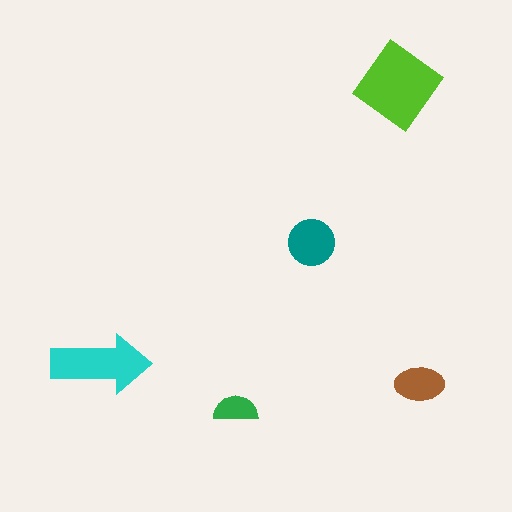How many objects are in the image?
There are 5 objects in the image.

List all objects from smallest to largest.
The green semicircle, the brown ellipse, the teal circle, the cyan arrow, the lime diamond.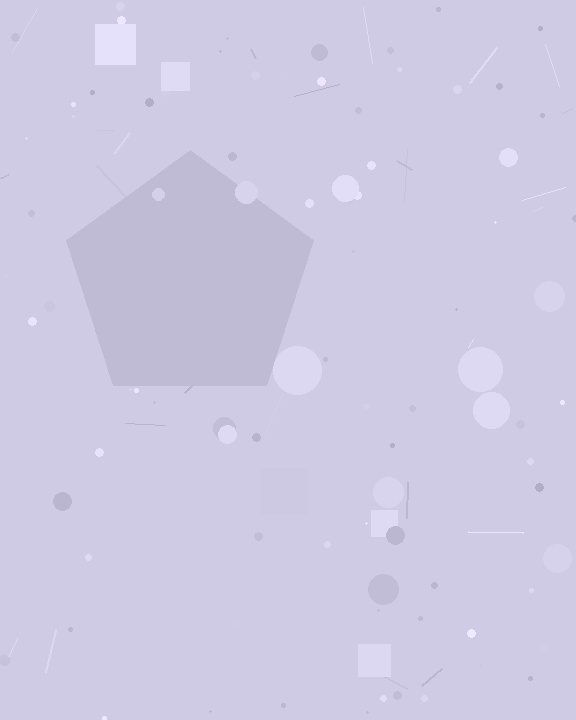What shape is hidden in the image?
A pentagon is hidden in the image.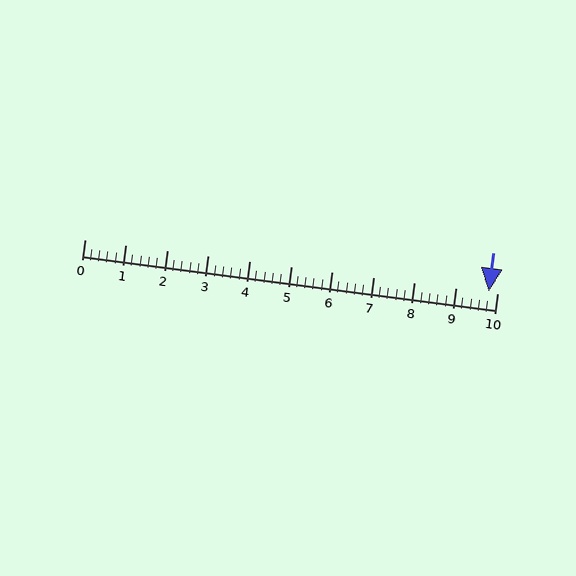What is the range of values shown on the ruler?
The ruler shows values from 0 to 10.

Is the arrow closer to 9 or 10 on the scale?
The arrow is closer to 10.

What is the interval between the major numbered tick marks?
The major tick marks are spaced 1 units apart.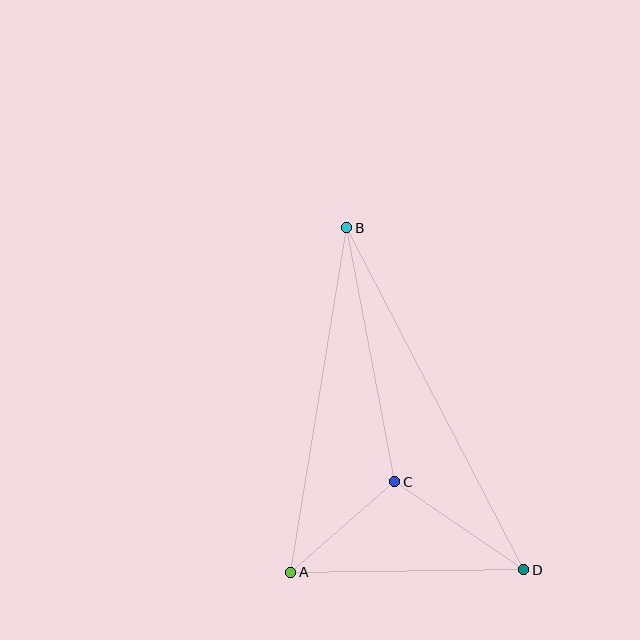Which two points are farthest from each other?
Points B and D are farthest from each other.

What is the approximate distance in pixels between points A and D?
The distance between A and D is approximately 233 pixels.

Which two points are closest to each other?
Points A and C are closest to each other.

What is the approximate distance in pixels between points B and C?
The distance between B and C is approximately 258 pixels.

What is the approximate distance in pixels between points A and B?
The distance between A and B is approximately 349 pixels.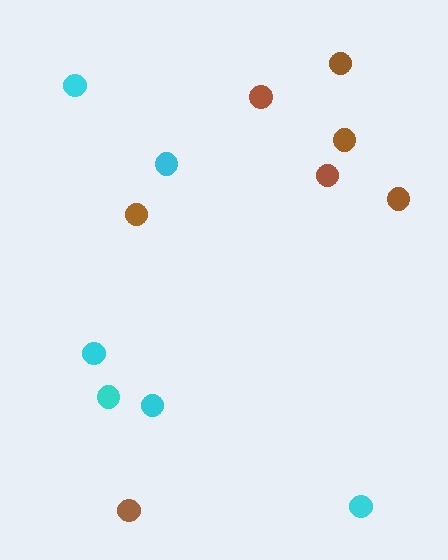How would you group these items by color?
There are 2 groups: one group of cyan circles (6) and one group of brown circles (7).